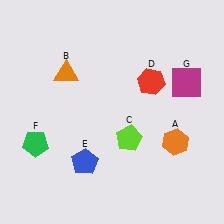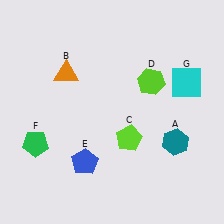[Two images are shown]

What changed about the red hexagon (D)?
In Image 1, D is red. In Image 2, it changed to lime.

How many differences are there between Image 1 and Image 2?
There are 3 differences between the two images.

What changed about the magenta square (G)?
In Image 1, G is magenta. In Image 2, it changed to cyan.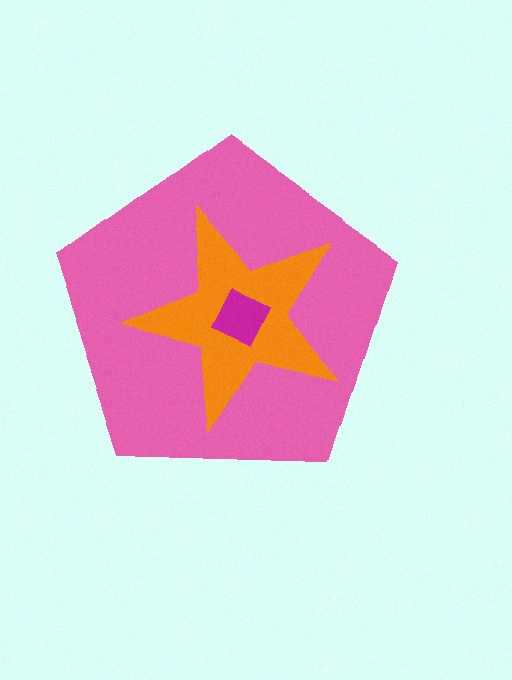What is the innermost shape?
The magenta diamond.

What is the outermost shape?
The pink pentagon.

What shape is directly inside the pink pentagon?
The orange star.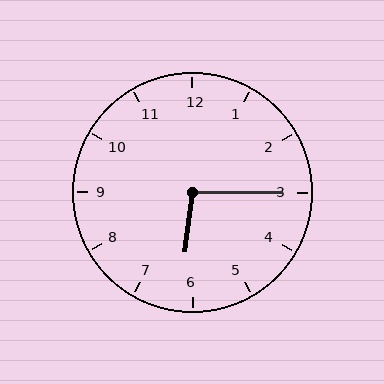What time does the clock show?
6:15.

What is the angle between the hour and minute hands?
Approximately 98 degrees.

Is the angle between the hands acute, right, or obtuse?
It is obtuse.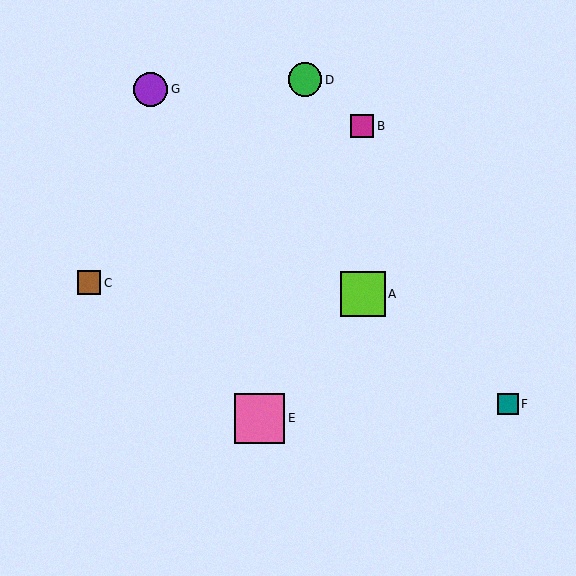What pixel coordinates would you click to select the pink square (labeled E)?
Click at (260, 418) to select the pink square E.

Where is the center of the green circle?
The center of the green circle is at (305, 80).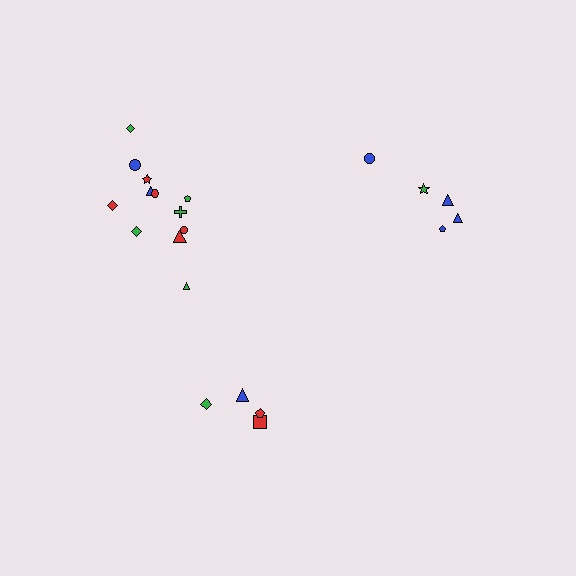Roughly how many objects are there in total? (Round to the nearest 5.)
Roughly 20 objects in total.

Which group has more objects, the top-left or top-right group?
The top-left group.